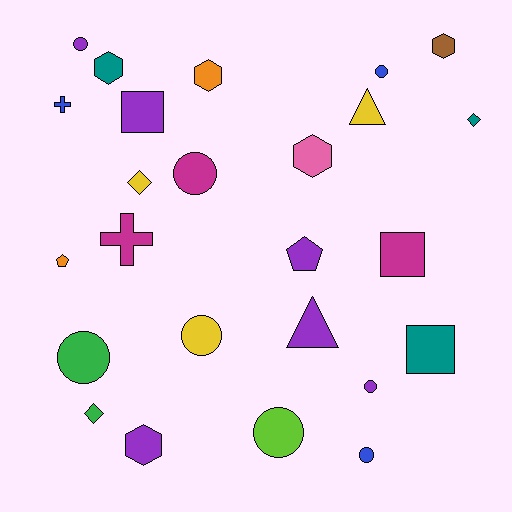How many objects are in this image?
There are 25 objects.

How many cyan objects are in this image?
There are no cyan objects.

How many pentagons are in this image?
There are 2 pentagons.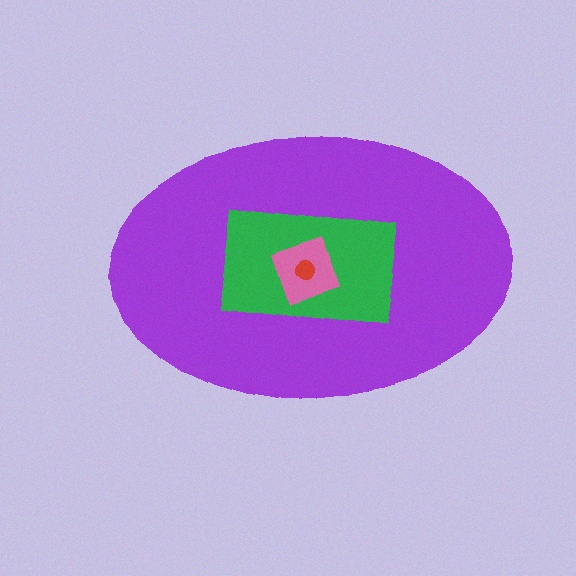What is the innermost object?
The red circle.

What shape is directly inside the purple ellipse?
The green rectangle.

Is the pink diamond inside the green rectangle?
Yes.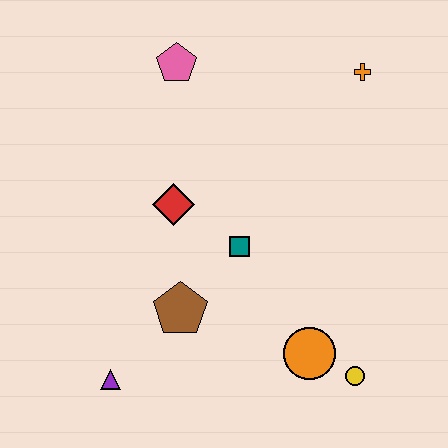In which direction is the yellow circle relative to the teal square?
The yellow circle is below the teal square.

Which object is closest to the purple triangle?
The brown pentagon is closest to the purple triangle.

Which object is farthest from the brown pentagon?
The orange cross is farthest from the brown pentagon.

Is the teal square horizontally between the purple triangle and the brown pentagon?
No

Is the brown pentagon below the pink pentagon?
Yes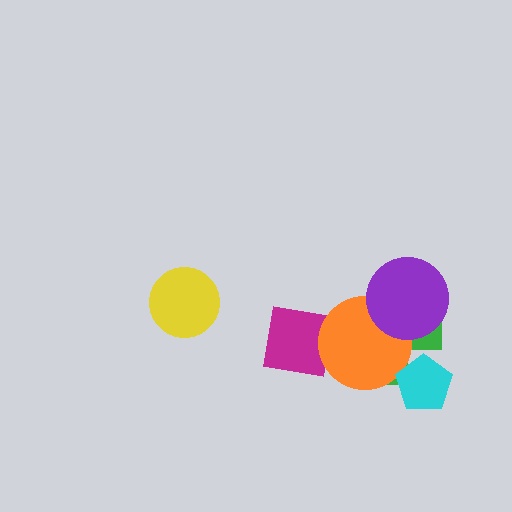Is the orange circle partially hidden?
Yes, it is partially covered by another shape.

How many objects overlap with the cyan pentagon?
1 object overlaps with the cyan pentagon.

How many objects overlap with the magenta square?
1 object overlaps with the magenta square.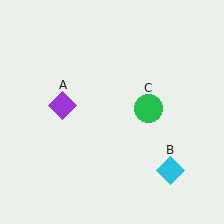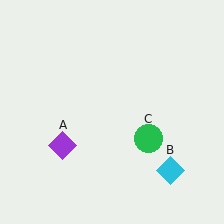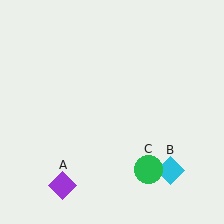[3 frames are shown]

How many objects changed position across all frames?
2 objects changed position: purple diamond (object A), green circle (object C).